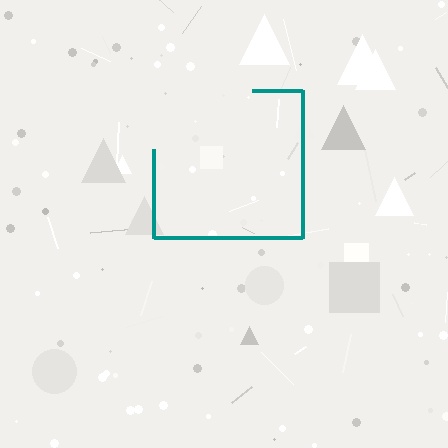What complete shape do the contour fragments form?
The contour fragments form a square.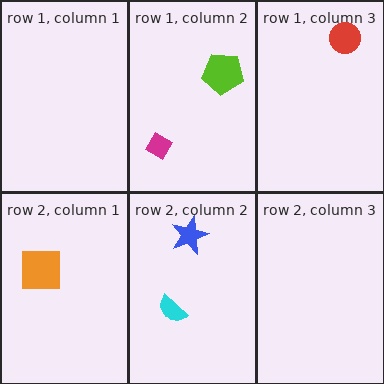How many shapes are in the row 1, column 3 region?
1.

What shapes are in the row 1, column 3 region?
The red circle.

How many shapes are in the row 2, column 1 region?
1.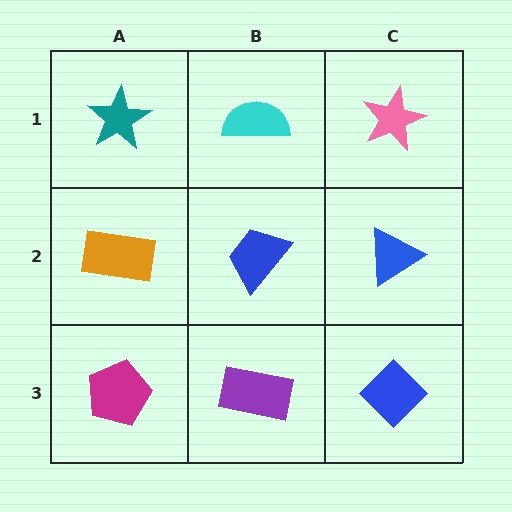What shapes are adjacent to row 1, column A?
An orange rectangle (row 2, column A), a cyan semicircle (row 1, column B).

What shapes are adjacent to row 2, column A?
A teal star (row 1, column A), a magenta pentagon (row 3, column A), a blue trapezoid (row 2, column B).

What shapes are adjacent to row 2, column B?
A cyan semicircle (row 1, column B), a purple rectangle (row 3, column B), an orange rectangle (row 2, column A), a blue triangle (row 2, column C).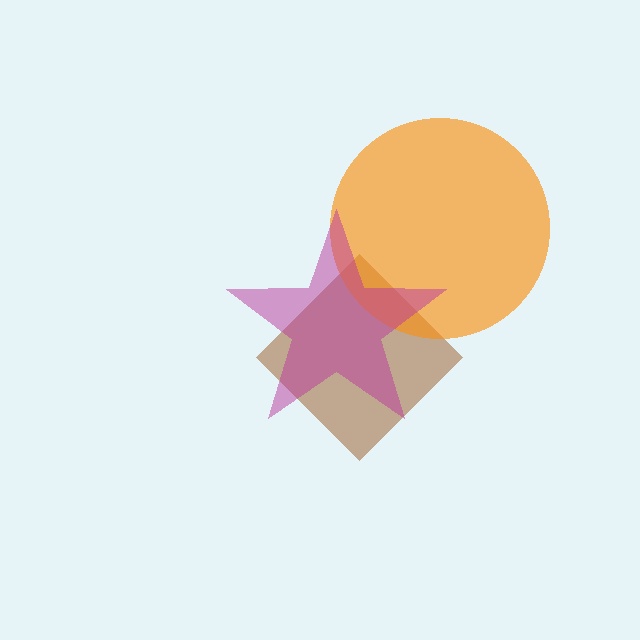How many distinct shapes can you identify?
There are 3 distinct shapes: a brown diamond, an orange circle, a magenta star.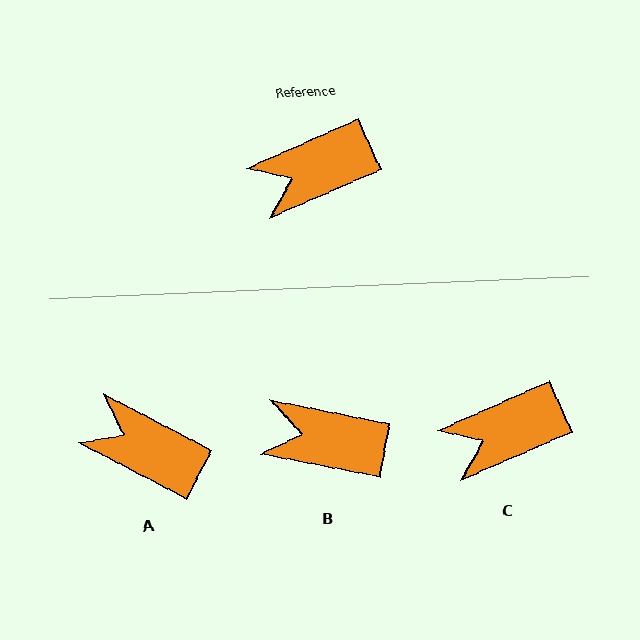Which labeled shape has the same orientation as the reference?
C.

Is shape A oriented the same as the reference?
No, it is off by about 51 degrees.